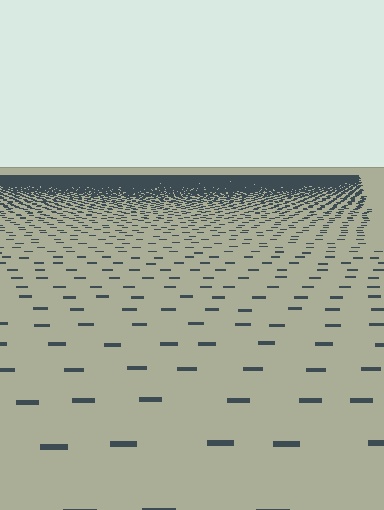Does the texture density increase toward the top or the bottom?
Density increases toward the top.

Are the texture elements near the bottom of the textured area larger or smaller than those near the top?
Larger. Near the bottom, elements are closer to the viewer and appear at a bigger on-screen size.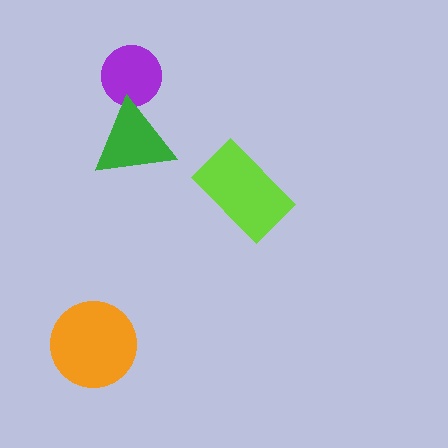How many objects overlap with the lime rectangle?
0 objects overlap with the lime rectangle.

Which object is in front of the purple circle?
The green triangle is in front of the purple circle.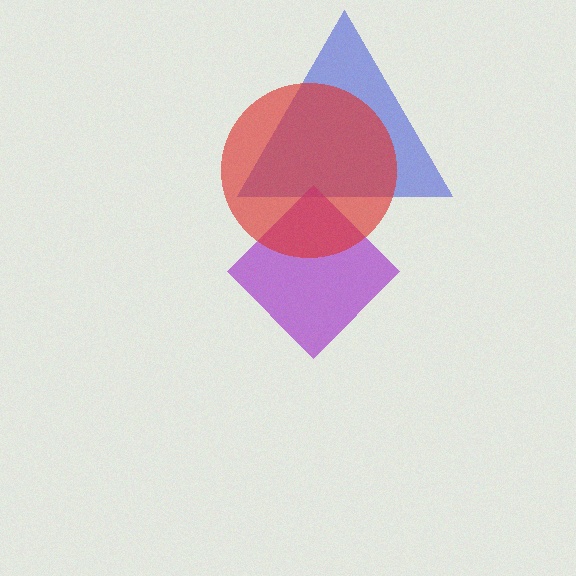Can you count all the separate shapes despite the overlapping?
Yes, there are 3 separate shapes.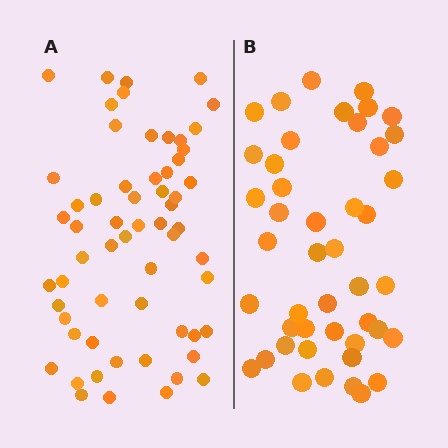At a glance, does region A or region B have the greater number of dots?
Region A (the left region) has more dots.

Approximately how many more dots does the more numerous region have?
Region A has approximately 15 more dots than region B.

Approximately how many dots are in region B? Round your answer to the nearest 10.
About 40 dots. (The exact count is 45, which rounds to 40.)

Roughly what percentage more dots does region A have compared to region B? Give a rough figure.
About 35% more.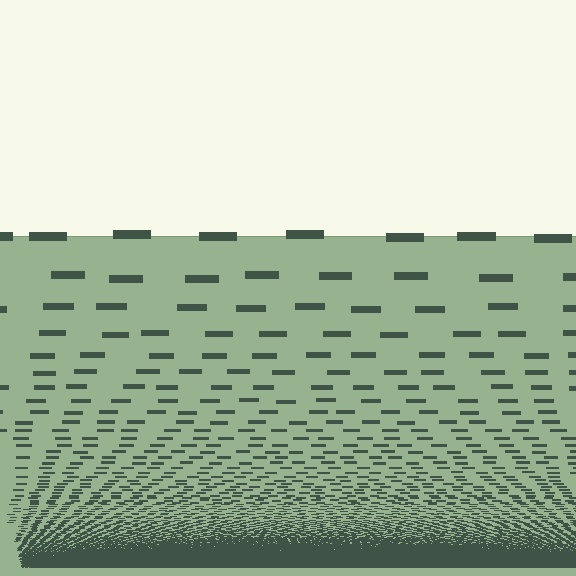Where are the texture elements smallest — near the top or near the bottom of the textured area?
Near the bottom.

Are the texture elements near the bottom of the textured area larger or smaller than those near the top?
Smaller. The gradient is inverted — elements near the bottom are smaller and denser.